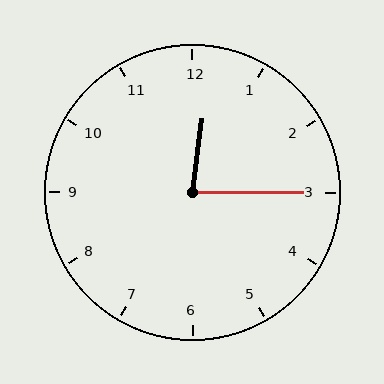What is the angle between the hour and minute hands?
Approximately 82 degrees.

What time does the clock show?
12:15.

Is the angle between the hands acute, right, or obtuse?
It is acute.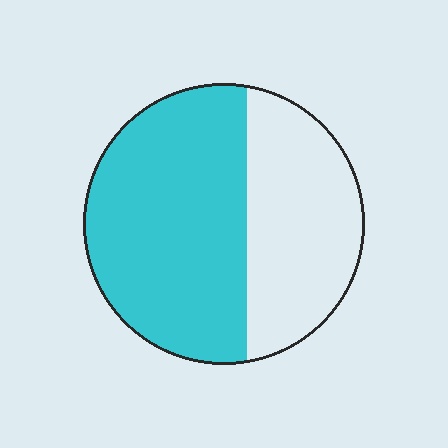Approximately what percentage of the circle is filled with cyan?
Approximately 60%.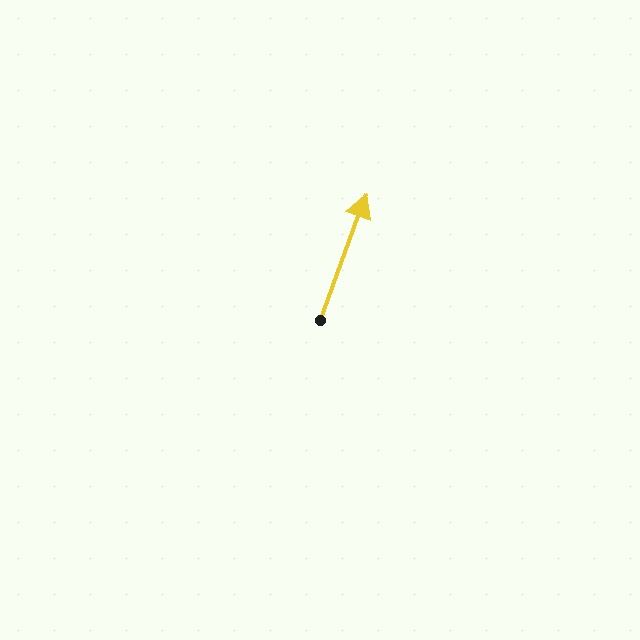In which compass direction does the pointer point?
North.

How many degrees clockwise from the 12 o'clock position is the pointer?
Approximately 20 degrees.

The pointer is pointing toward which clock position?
Roughly 1 o'clock.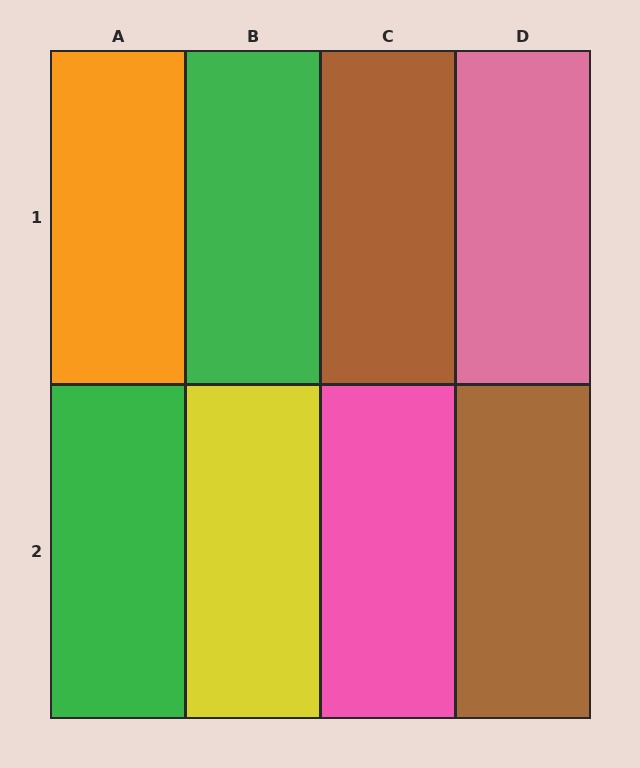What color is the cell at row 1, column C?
Brown.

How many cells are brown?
2 cells are brown.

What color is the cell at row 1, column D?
Pink.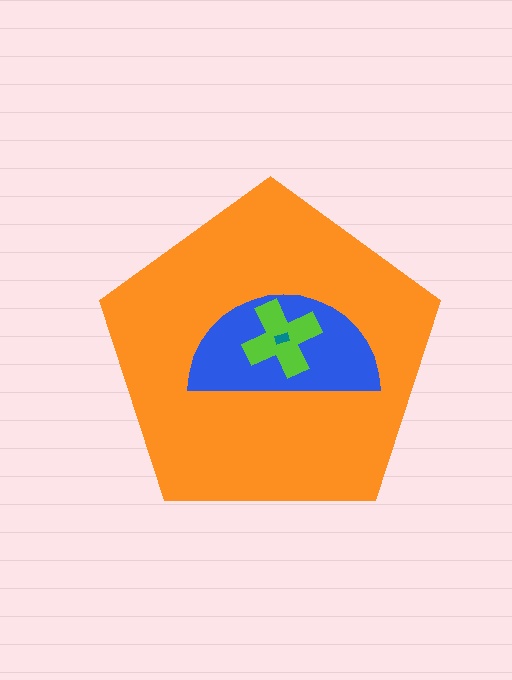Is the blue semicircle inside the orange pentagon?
Yes.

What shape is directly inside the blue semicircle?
The lime cross.